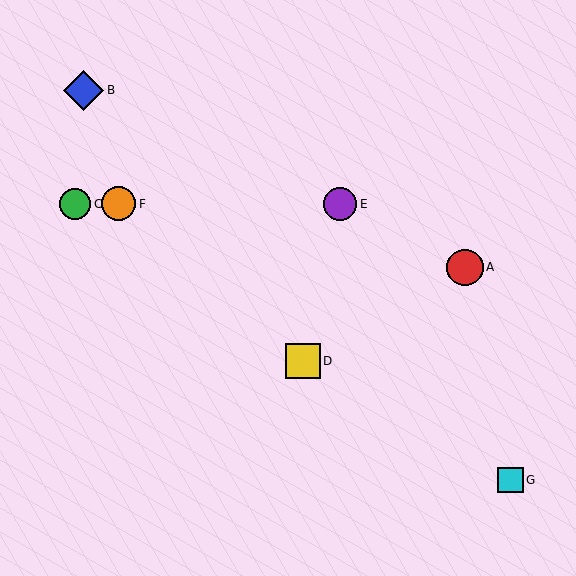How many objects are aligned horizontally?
3 objects (C, E, F) are aligned horizontally.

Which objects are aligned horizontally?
Objects C, E, F are aligned horizontally.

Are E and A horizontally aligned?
No, E is at y≈204 and A is at y≈267.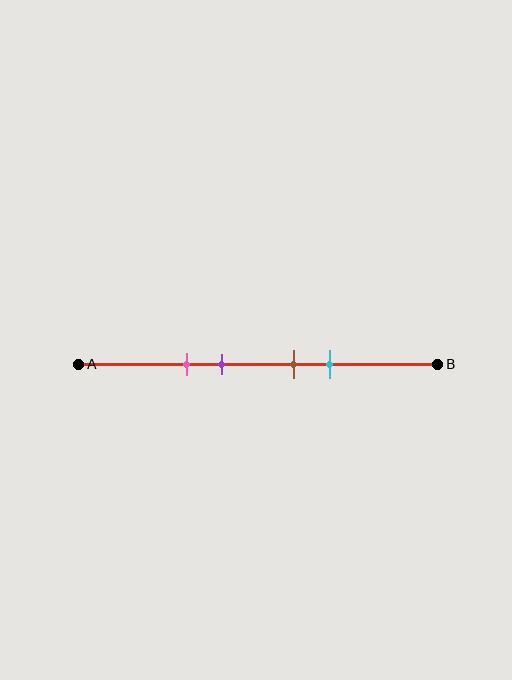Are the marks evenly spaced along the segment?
No, the marks are not evenly spaced.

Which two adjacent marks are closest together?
The brown and cyan marks are the closest adjacent pair.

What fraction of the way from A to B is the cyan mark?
The cyan mark is approximately 70% (0.7) of the way from A to B.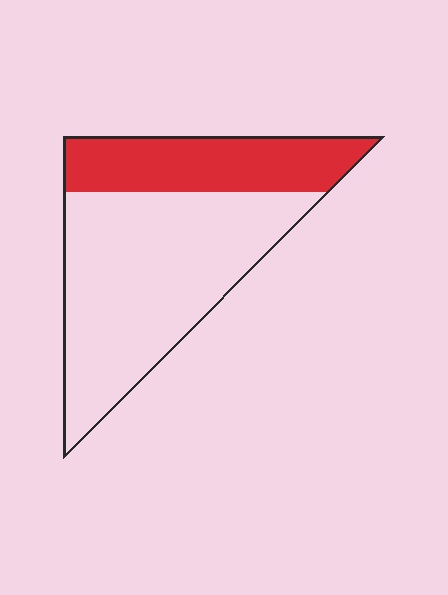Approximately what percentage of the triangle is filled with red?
Approximately 30%.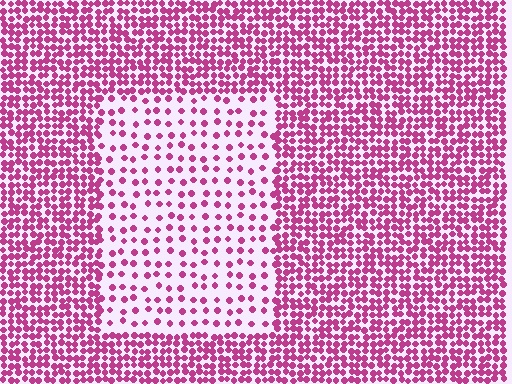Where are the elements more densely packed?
The elements are more densely packed outside the rectangle boundary.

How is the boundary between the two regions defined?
The boundary is defined by a change in element density (approximately 2.6x ratio). All elements are the same color, size, and shape.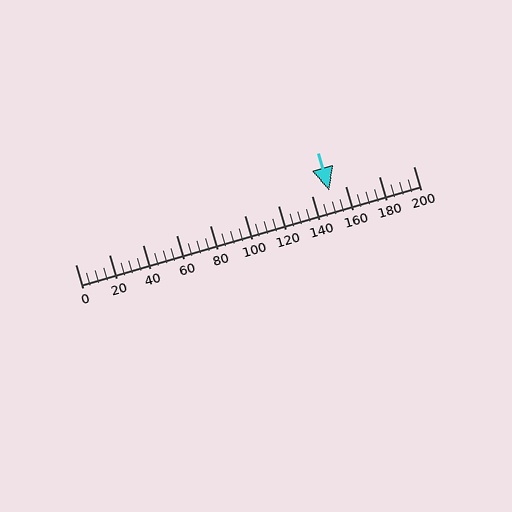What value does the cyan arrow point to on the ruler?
The cyan arrow points to approximately 150.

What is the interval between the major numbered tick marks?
The major tick marks are spaced 20 units apart.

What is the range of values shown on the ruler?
The ruler shows values from 0 to 200.